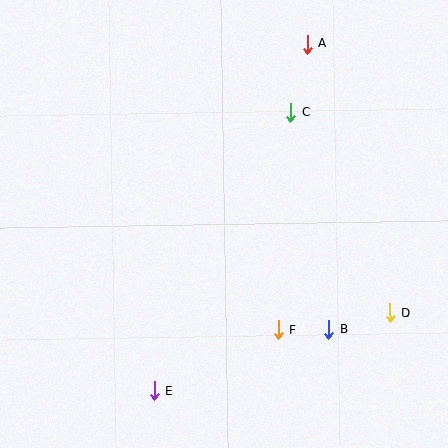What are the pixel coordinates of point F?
Point F is at (278, 330).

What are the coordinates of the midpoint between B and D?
The midpoint between B and D is at (359, 321).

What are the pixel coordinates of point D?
Point D is at (390, 313).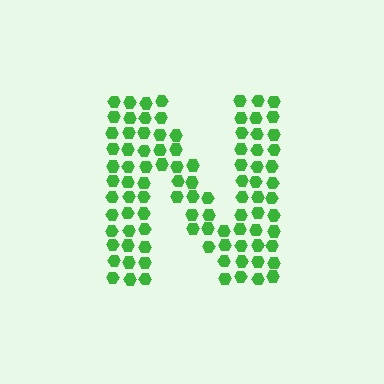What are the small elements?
The small elements are hexagons.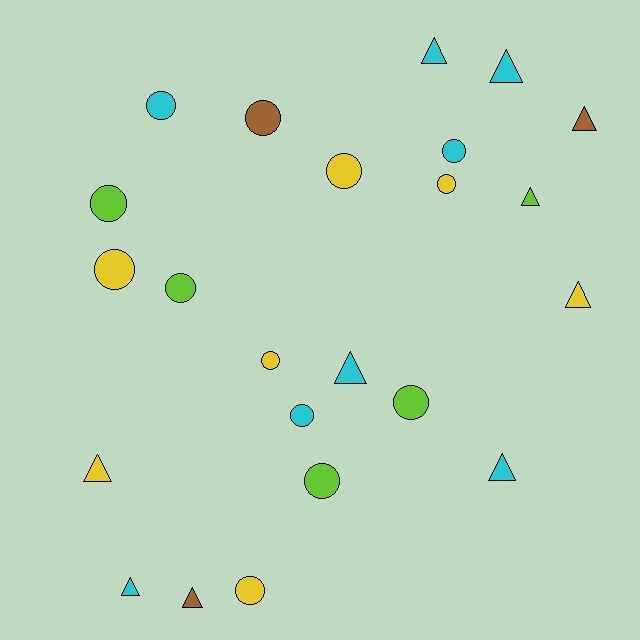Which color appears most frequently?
Cyan, with 8 objects.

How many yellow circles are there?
There are 5 yellow circles.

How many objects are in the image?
There are 23 objects.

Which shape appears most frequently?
Circle, with 13 objects.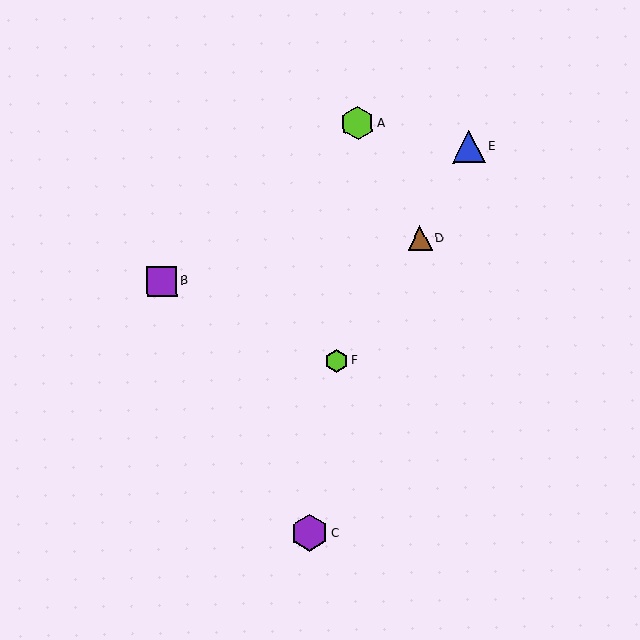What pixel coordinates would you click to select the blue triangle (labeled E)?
Click at (469, 147) to select the blue triangle E.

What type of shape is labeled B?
Shape B is a purple square.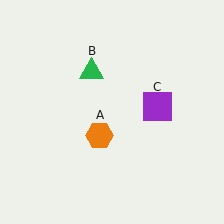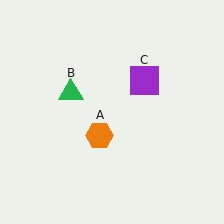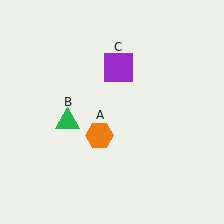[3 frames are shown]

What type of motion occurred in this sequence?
The green triangle (object B), purple square (object C) rotated counterclockwise around the center of the scene.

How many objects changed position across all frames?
2 objects changed position: green triangle (object B), purple square (object C).